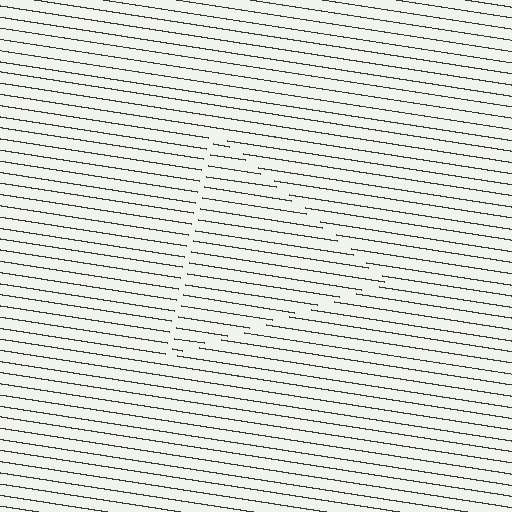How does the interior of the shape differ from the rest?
The interior of the shape contains the same grating, shifted by half a period — the contour is defined by the phase discontinuity where line-ends from the inner and outer gratings abut.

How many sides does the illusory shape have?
3 sides — the line-ends trace a triangle.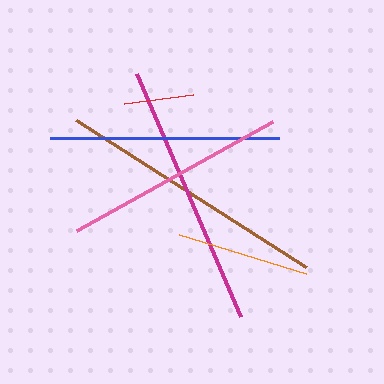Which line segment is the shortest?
The red line is the shortest at approximately 70 pixels.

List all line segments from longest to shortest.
From longest to shortest: brown, magenta, blue, pink, orange, red.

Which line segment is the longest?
The brown line is the longest at approximately 273 pixels.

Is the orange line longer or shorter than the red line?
The orange line is longer than the red line.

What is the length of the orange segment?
The orange segment is approximately 132 pixels long.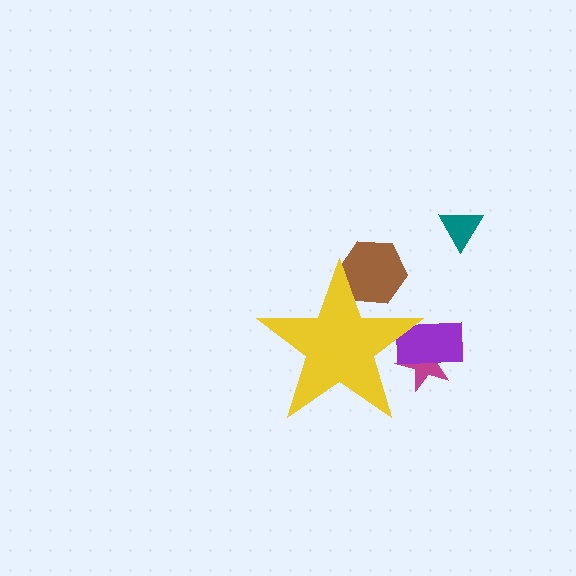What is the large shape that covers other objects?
A yellow star.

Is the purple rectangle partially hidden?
Yes, the purple rectangle is partially hidden behind the yellow star.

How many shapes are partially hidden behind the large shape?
3 shapes are partially hidden.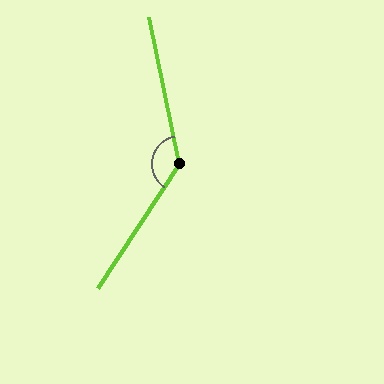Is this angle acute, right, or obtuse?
It is obtuse.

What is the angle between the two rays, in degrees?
Approximately 135 degrees.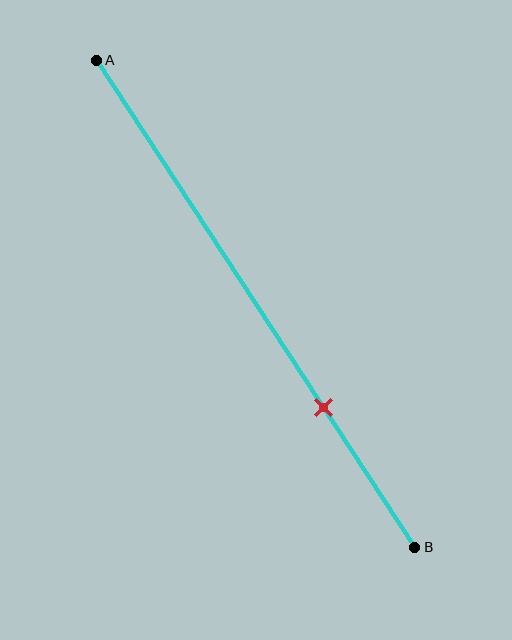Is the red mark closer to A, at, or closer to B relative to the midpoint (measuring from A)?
The red mark is closer to point B than the midpoint of segment AB.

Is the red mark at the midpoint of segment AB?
No, the mark is at about 70% from A, not at the 50% midpoint.